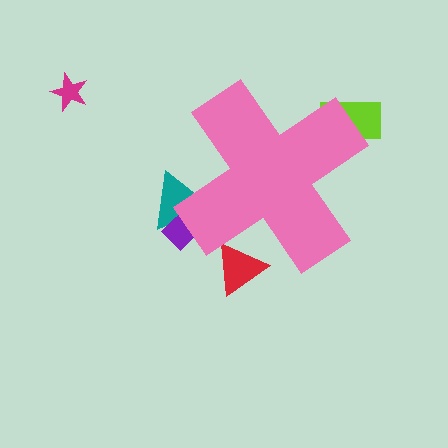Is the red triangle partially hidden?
Yes, the red triangle is partially hidden behind the pink cross.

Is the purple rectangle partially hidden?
Yes, the purple rectangle is partially hidden behind the pink cross.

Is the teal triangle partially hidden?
Yes, the teal triangle is partially hidden behind the pink cross.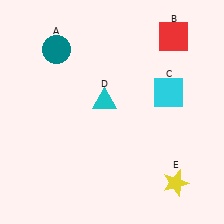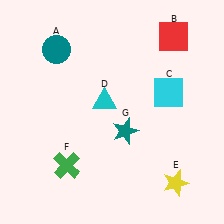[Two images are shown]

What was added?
A green cross (F), a teal star (G) were added in Image 2.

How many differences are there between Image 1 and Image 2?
There are 2 differences between the two images.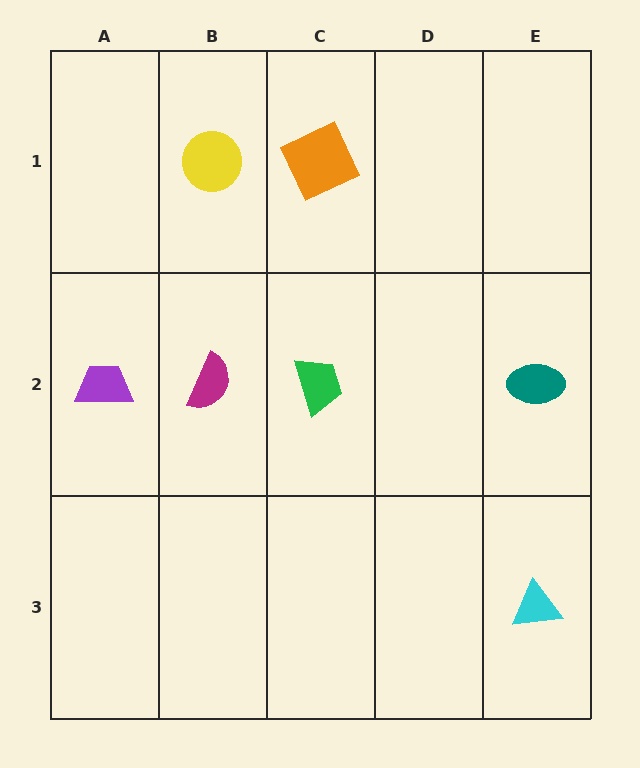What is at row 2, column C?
A green trapezoid.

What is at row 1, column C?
An orange square.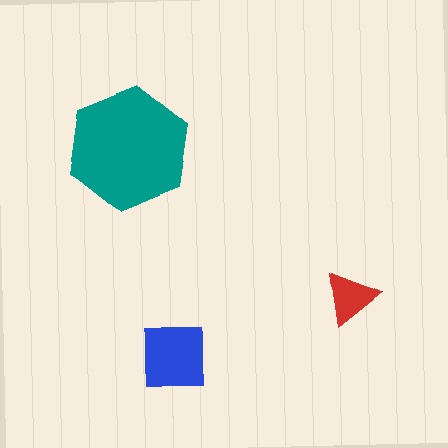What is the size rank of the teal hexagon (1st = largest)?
1st.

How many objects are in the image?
There are 3 objects in the image.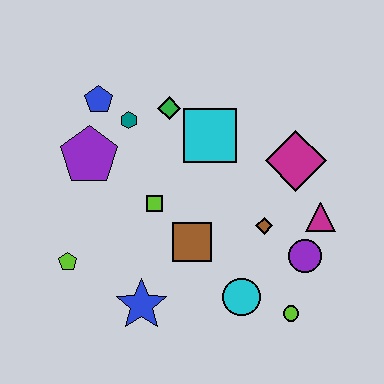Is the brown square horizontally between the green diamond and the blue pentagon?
No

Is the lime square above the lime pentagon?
Yes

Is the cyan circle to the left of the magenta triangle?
Yes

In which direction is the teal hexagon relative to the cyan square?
The teal hexagon is to the left of the cyan square.